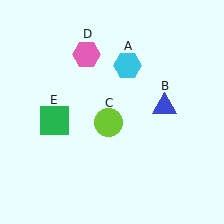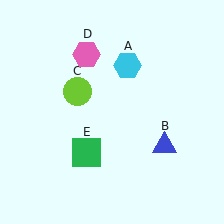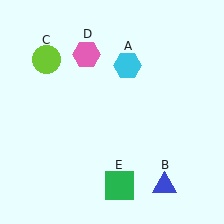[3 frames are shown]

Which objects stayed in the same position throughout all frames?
Cyan hexagon (object A) and pink hexagon (object D) remained stationary.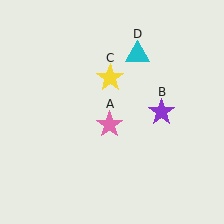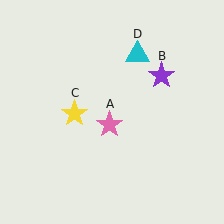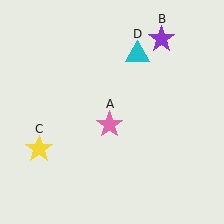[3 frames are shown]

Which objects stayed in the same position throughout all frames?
Pink star (object A) and cyan triangle (object D) remained stationary.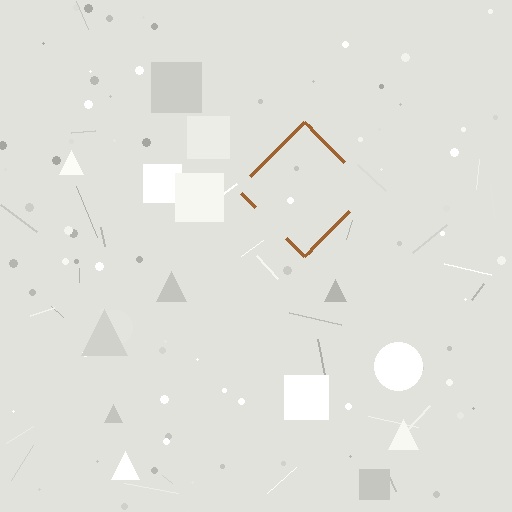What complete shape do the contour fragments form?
The contour fragments form a diamond.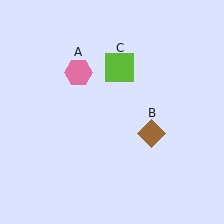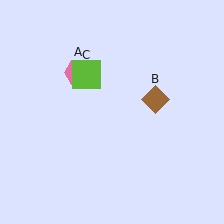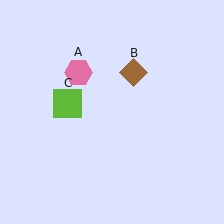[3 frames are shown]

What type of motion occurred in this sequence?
The brown diamond (object B), lime square (object C) rotated counterclockwise around the center of the scene.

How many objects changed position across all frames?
2 objects changed position: brown diamond (object B), lime square (object C).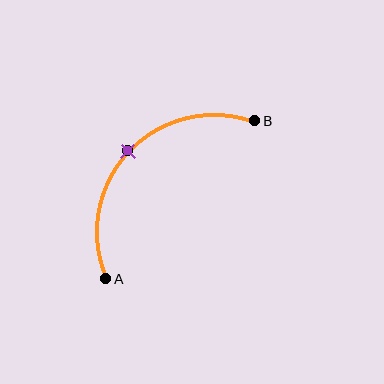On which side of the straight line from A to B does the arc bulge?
The arc bulges above and to the left of the straight line connecting A and B.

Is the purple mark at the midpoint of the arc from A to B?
Yes. The purple mark lies on the arc at equal arc-length from both A and B — it is the arc midpoint.